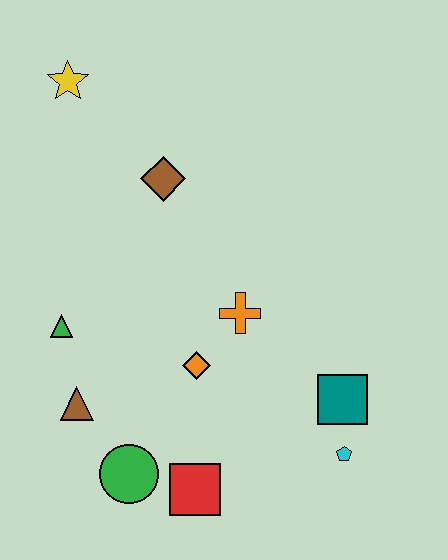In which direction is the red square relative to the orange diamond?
The red square is below the orange diamond.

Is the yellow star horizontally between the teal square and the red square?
No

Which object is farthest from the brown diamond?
The cyan pentagon is farthest from the brown diamond.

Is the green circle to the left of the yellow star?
No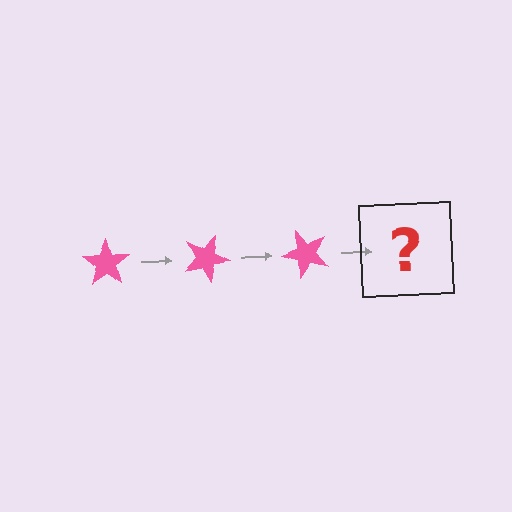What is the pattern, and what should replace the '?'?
The pattern is that the star rotates 25 degrees each step. The '?' should be a pink star rotated 75 degrees.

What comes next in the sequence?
The next element should be a pink star rotated 75 degrees.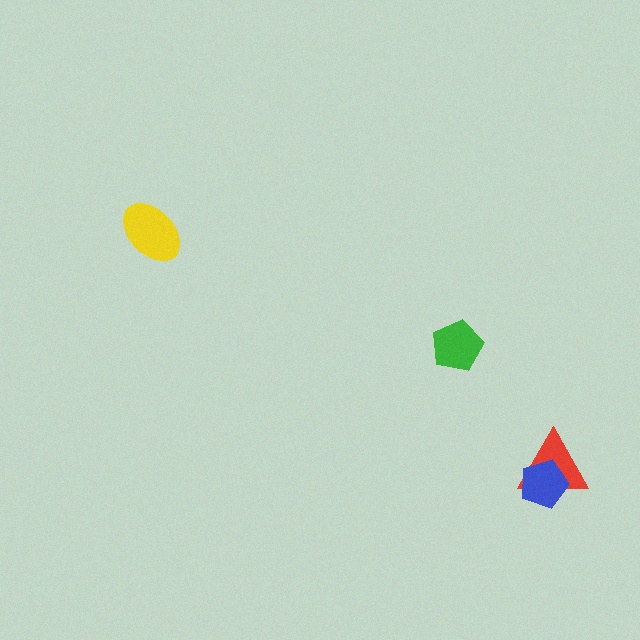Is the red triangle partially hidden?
Yes, it is partially covered by another shape.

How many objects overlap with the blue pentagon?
1 object overlaps with the blue pentagon.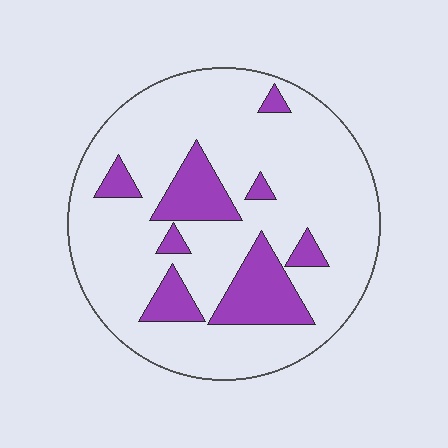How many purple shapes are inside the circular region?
8.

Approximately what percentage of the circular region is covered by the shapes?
Approximately 20%.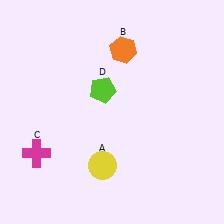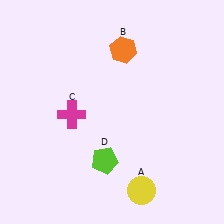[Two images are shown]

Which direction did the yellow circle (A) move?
The yellow circle (A) moved right.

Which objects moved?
The objects that moved are: the yellow circle (A), the magenta cross (C), the lime pentagon (D).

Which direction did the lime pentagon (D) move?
The lime pentagon (D) moved down.